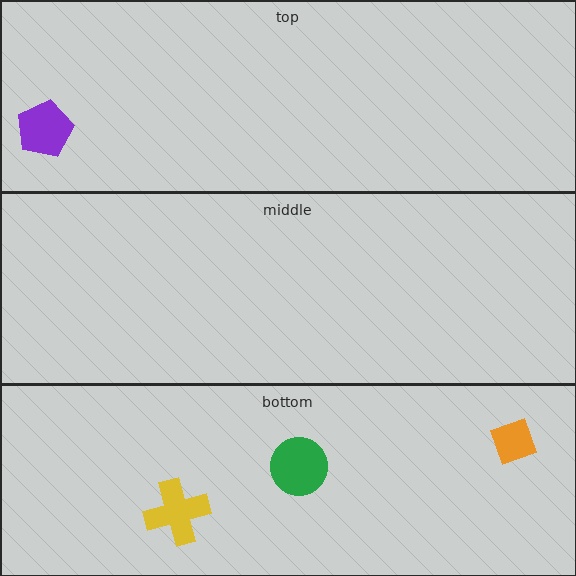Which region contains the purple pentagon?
The top region.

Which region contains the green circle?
The bottom region.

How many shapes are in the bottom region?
3.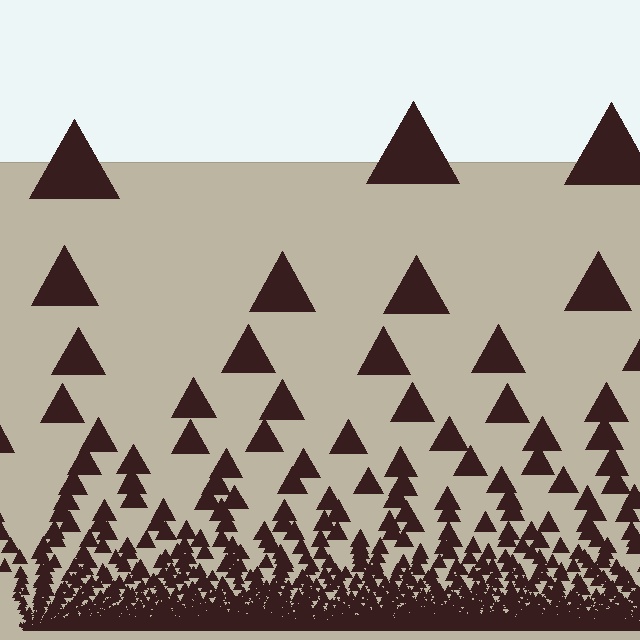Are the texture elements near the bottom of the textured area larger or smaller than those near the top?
Smaller. The gradient is inverted — elements near the bottom are smaller and denser.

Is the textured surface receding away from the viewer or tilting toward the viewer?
The surface appears to tilt toward the viewer. Texture elements get larger and sparser toward the top.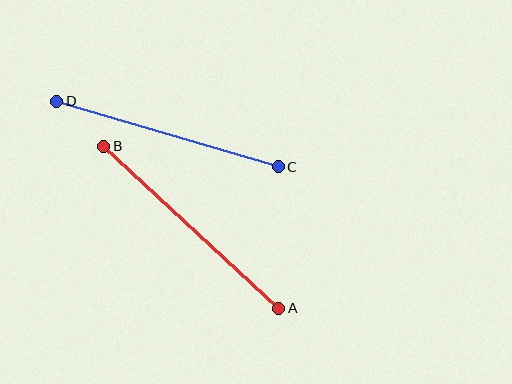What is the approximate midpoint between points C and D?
The midpoint is at approximately (168, 134) pixels.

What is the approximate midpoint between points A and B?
The midpoint is at approximately (191, 227) pixels.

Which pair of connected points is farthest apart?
Points A and B are farthest apart.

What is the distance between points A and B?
The distance is approximately 238 pixels.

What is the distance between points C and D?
The distance is approximately 231 pixels.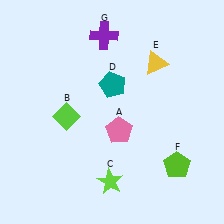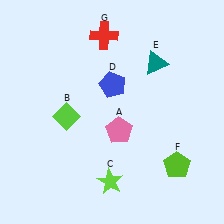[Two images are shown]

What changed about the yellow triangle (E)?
In Image 1, E is yellow. In Image 2, it changed to teal.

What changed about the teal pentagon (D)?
In Image 1, D is teal. In Image 2, it changed to blue.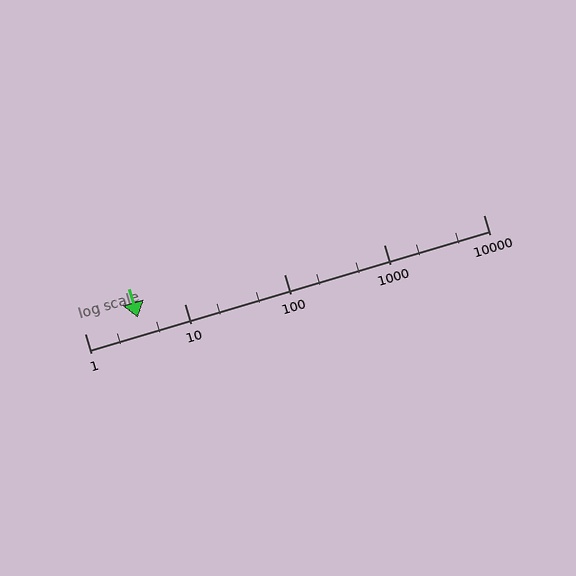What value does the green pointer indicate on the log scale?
The pointer indicates approximately 3.4.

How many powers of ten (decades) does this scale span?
The scale spans 4 decades, from 1 to 10000.